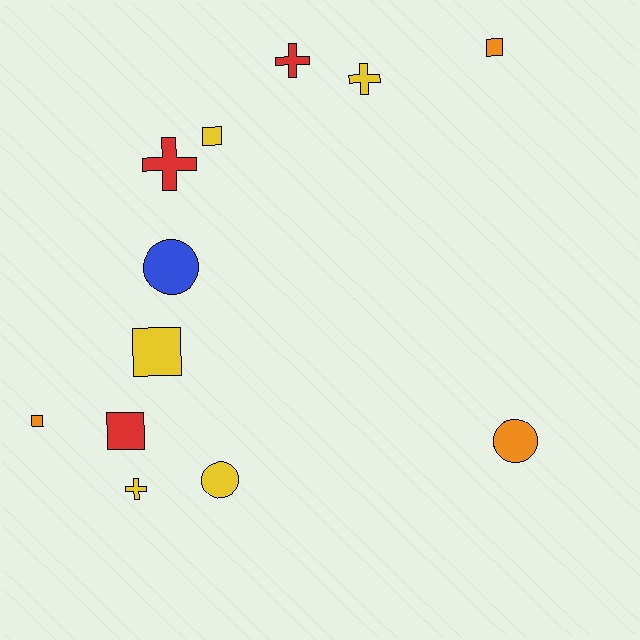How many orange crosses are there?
There are no orange crosses.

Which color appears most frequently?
Yellow, with 5 objects.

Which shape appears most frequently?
Square, with 5 objects.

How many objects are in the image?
There are 12 objects.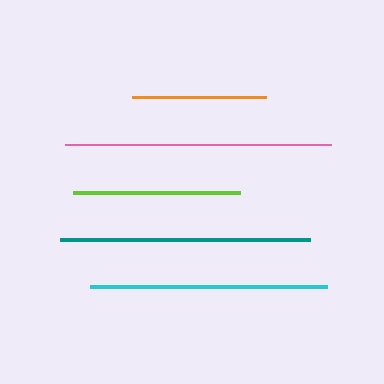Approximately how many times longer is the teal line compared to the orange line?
The teal line is approximately 1.9 times the length of the orange line.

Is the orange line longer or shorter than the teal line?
The teal line is longer than the orange line.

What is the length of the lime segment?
The lime segment is approximately 167 pixels long.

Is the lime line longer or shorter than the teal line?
The teal line is longer than the lime line.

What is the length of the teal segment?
The teal segment is approximately 251 pixels long.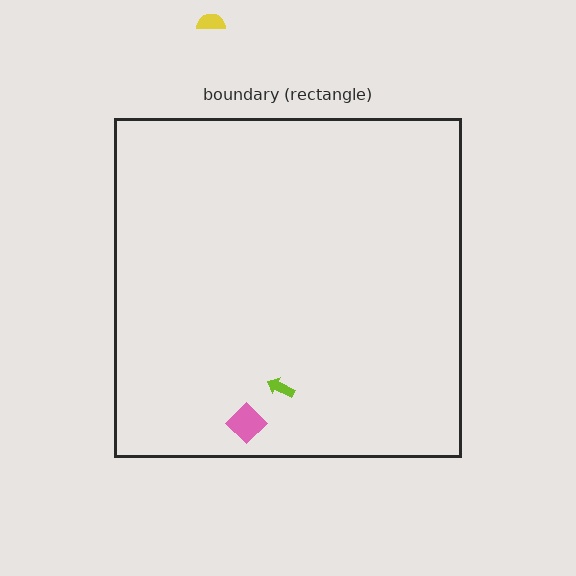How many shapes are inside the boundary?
2 inside, 1 outside.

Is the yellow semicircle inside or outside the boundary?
Outside.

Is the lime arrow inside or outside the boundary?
Inside.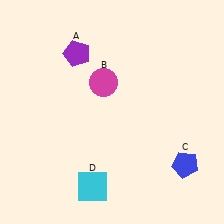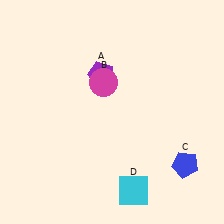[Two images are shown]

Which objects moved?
The objects that moved are: the purple pentagon (A), the cyan square (D).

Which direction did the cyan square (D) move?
The cyan square (D) moved right.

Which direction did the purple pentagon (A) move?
The purple pentagon (A) moved right.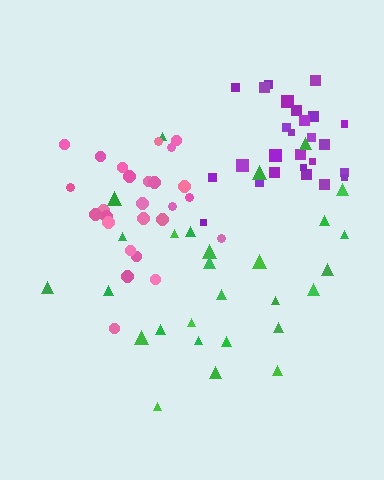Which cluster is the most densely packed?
Pink.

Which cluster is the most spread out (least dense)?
Green.